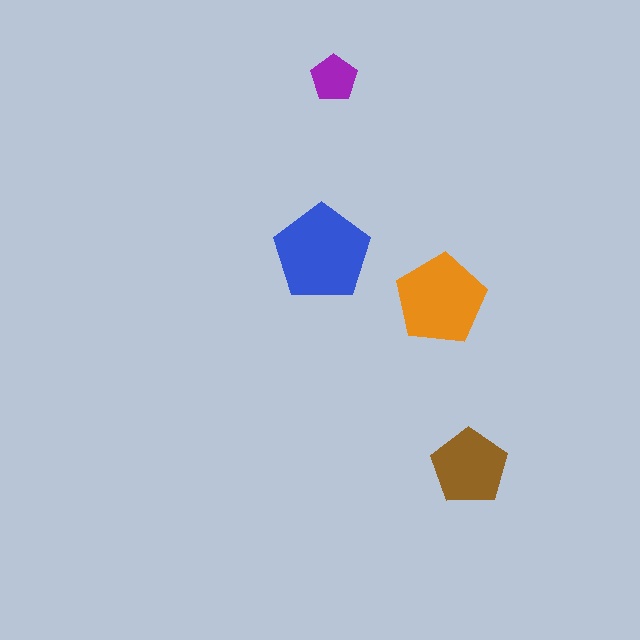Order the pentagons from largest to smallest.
the blue one, the orange one, the brown one, the purple one.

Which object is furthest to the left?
The blue pentagon is leftmost.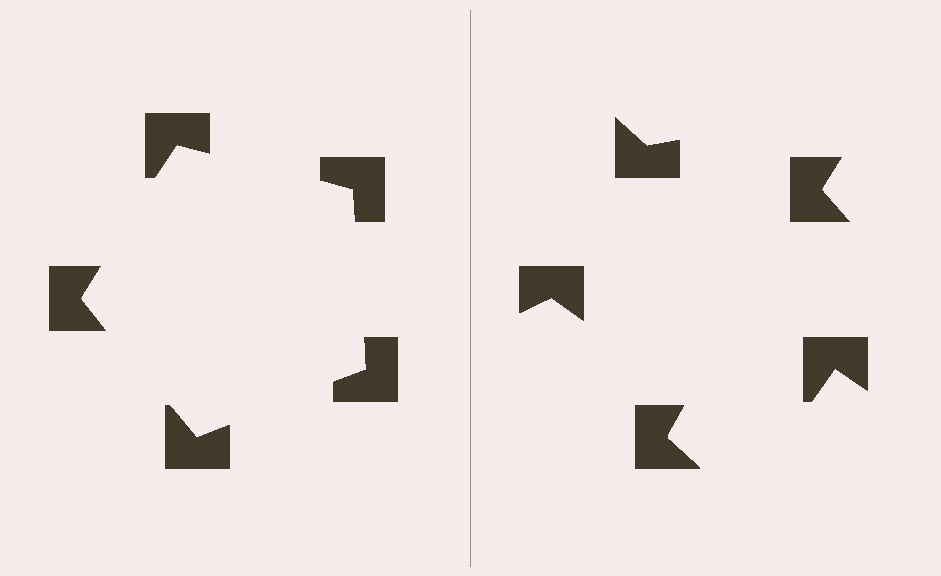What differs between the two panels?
The notched squares are positioned identically on both sides; only the wedge orientations differ. On the left they align to a pentagon; on the right they are misaligned.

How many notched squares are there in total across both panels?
10 — 5 on each side.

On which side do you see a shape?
An illusory pentagon appears on the left side. On the right side the wedge cuts are rotated, so no coherent shape forms.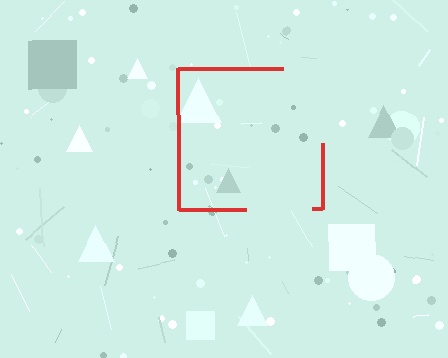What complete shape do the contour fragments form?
The contour fragments form a square.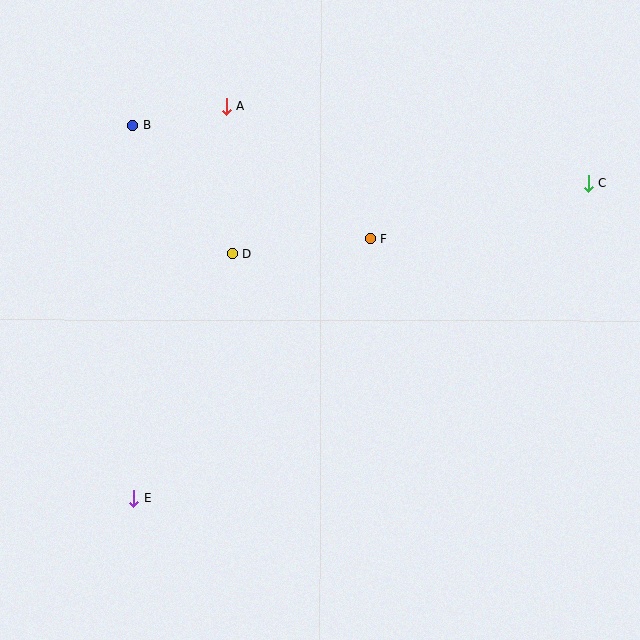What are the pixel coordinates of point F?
Point F is at (371, 239).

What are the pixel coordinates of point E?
Point E is at (133, 498).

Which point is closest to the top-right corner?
Point C is closest to the top-right corner.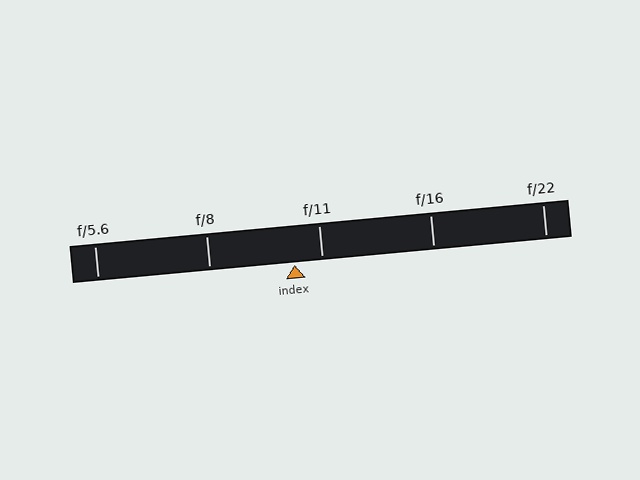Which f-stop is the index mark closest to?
The index mark is closest to f/11.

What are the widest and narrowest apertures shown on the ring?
The widest aperture shown is f/5.6 and the narrowest is f/22.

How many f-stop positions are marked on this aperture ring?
There are 5 f-stop positions marked.